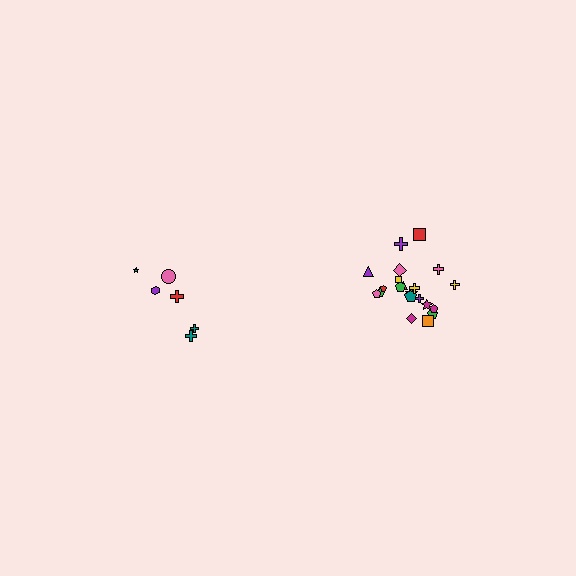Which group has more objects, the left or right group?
The right group.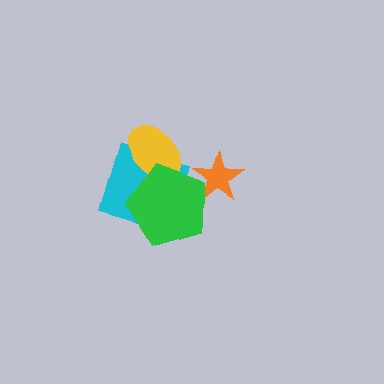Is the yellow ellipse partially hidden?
Yes, it is partially covered by another shape.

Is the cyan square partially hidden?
Yes, it is partially covered by another shape.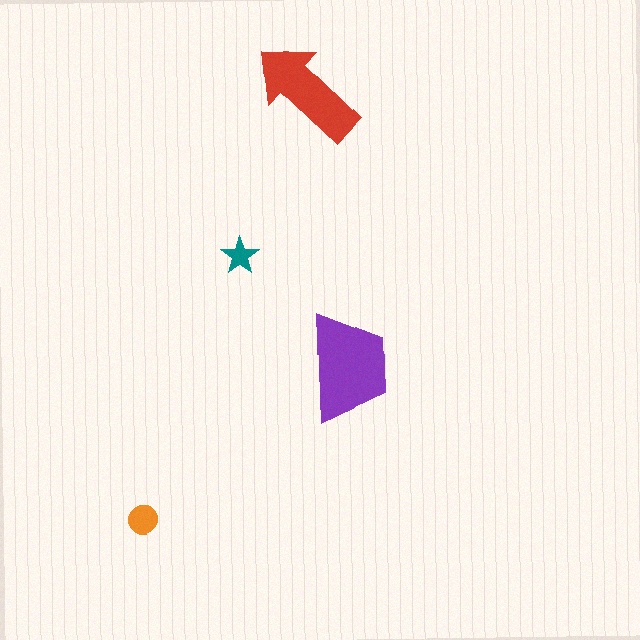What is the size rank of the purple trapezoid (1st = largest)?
1st.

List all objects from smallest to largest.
The teal star, the orange circle, the red arrow, the purple trapezoid.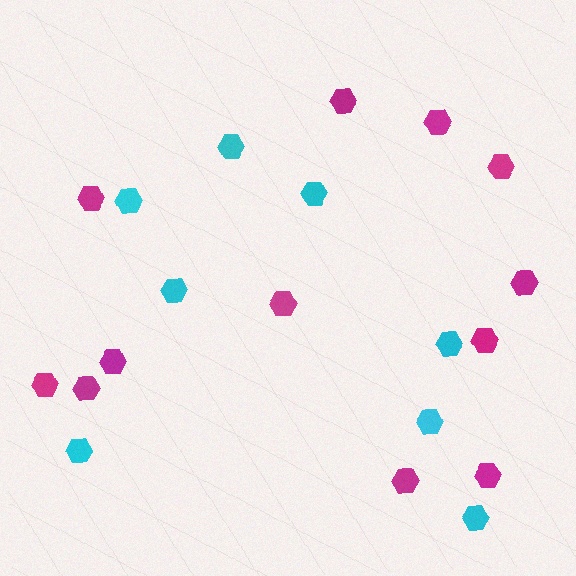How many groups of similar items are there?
There are 2 groups: one group of magenta hexagons (12) and one group of cyan hexagons (8).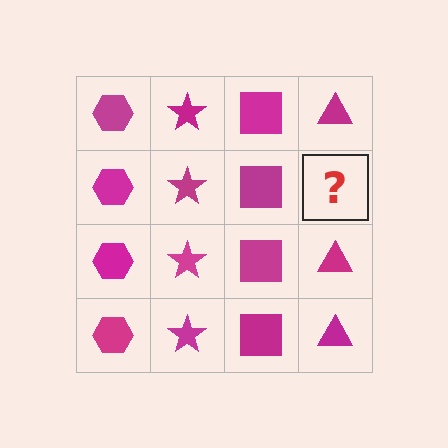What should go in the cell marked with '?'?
The missing cell should contain a magenta triangle.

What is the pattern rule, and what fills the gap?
The rule is that each column has a consistent shape. The gap should be filled with a magenta triangle.